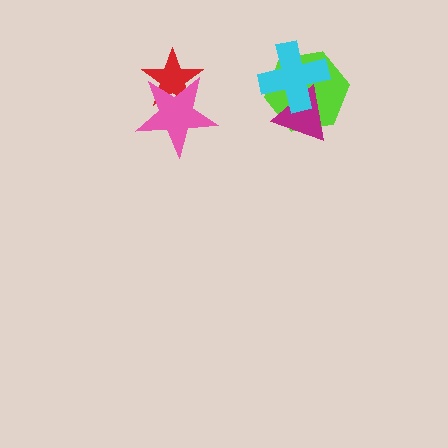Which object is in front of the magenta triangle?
The cyan cross is in front of the magenta triangle.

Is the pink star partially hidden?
No, no other shape covers it.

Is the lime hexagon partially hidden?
Yes, it is partially covered by another shape.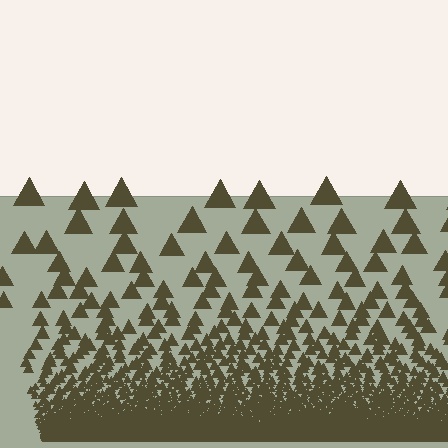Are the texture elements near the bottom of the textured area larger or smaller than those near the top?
Smaller. The gradient is inverted — elements near the bottom are smaller and denser.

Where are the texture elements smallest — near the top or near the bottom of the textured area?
Near the bottom.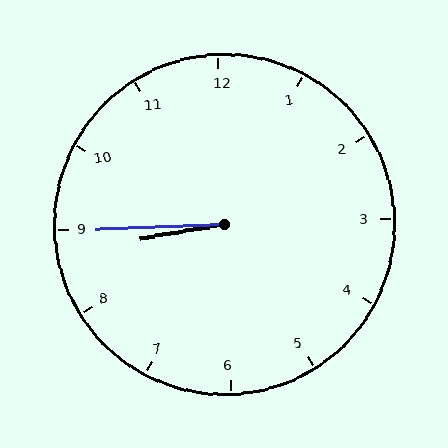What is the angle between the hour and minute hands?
Approximately 8 degrees.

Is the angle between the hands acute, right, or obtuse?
It is acute.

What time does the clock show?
8:45.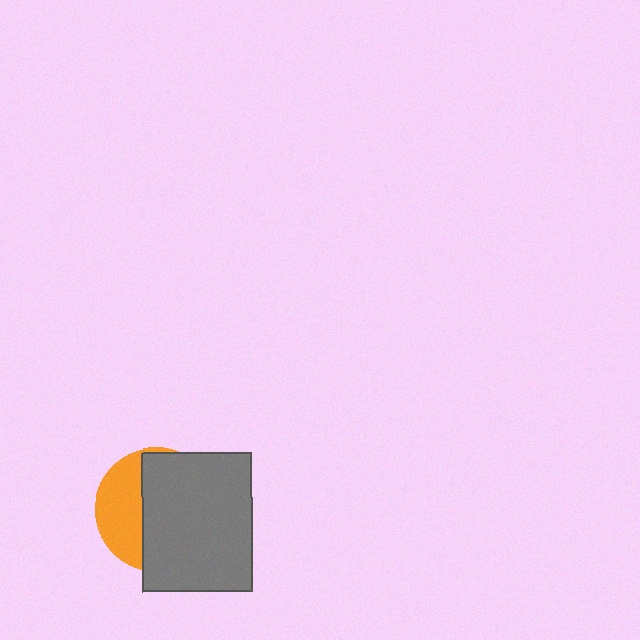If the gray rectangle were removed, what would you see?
You would see the complete orange circle.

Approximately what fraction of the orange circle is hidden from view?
Roughly 64% of the orange circle is hidden behind the gray rectangle.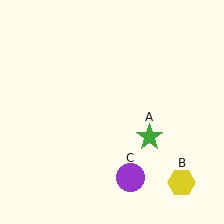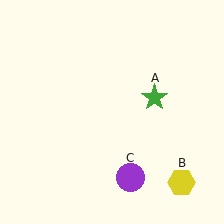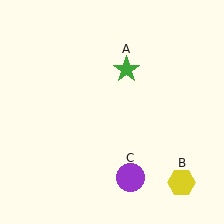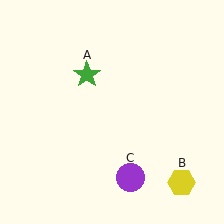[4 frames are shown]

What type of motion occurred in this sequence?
The green star (object A) rotated counterclockwise around the center of the scene.